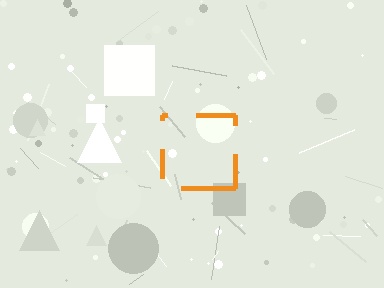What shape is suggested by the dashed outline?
The dashed outline suggests a square.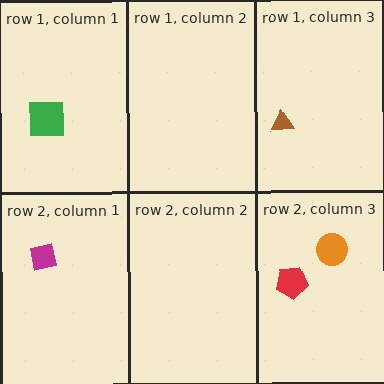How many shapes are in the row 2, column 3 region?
2.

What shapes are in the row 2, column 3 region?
The orange circle, the red pentagon.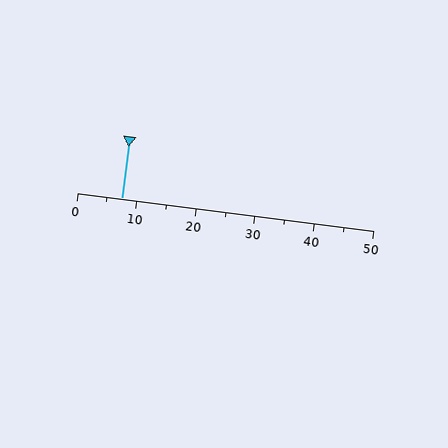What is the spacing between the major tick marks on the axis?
The major ticks are spaced 10 apart.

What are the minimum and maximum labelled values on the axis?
The axis runs from 0 to 50.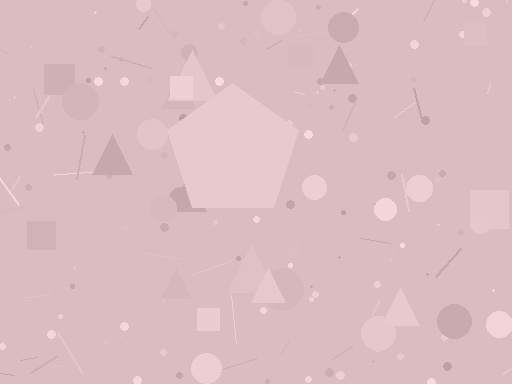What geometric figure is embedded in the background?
A pentagon is embedded in the background.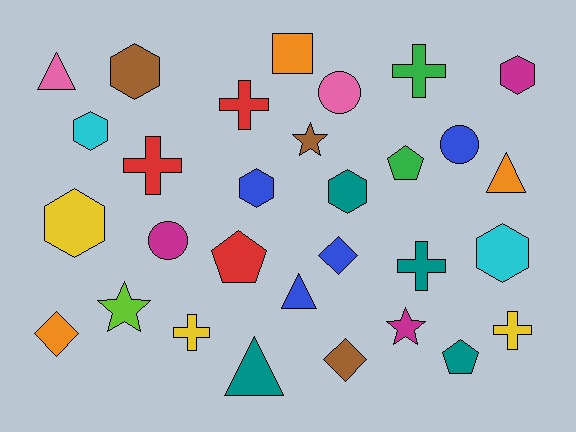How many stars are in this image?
There are 3 stars.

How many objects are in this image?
There are 30 objects.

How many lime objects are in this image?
There is 1 lime object.